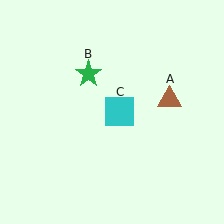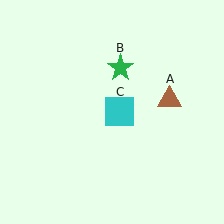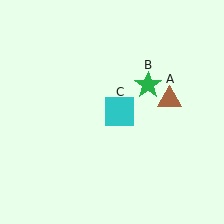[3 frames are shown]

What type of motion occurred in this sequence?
The green star (object B) rotated clockwise around the center of the scene.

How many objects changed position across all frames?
1 object changed position: green star (object B).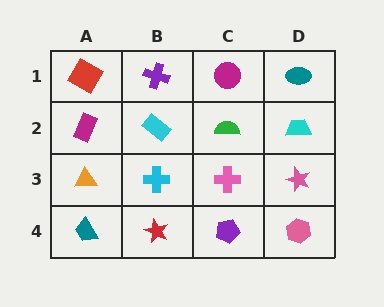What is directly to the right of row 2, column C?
A cyan trapezoid.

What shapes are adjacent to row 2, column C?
A magenta circle (row 1, column C), a pink cross (row 3, column C), a cyan rectangle (row 2, column B), a cyan trapezoid (row 2, column D).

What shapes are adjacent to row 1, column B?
A cyan rectangle (row 2, column B), a red diamond (row 1, column A), a magenta circle (row 1, column C).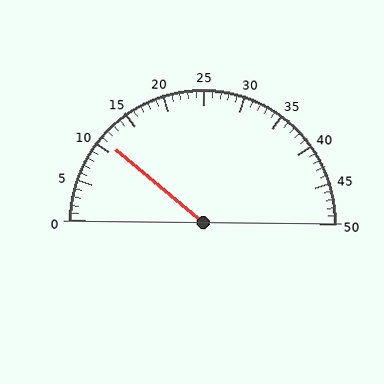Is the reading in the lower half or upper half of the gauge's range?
The reading is in the lower half of the range (0 to 50).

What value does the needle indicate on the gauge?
The needle indicates approximately 11.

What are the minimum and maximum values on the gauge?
The gauge ranges from 0 to 50.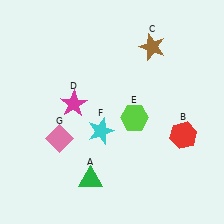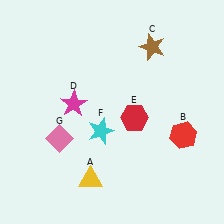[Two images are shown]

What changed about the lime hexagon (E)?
In Image 1, E is lime. In Image 2, it changed to red.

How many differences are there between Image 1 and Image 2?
There are 2 differences between the two images.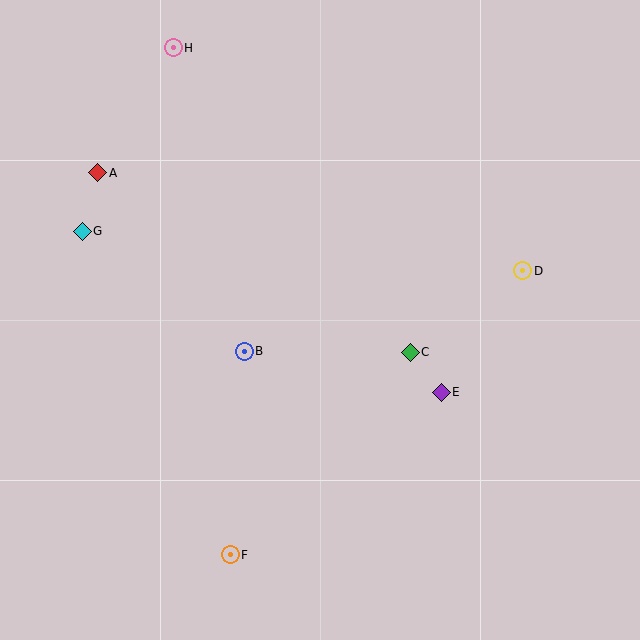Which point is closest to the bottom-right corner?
Point E is closest to the bottom-right corner.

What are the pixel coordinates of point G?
Point G is at (82, 231).